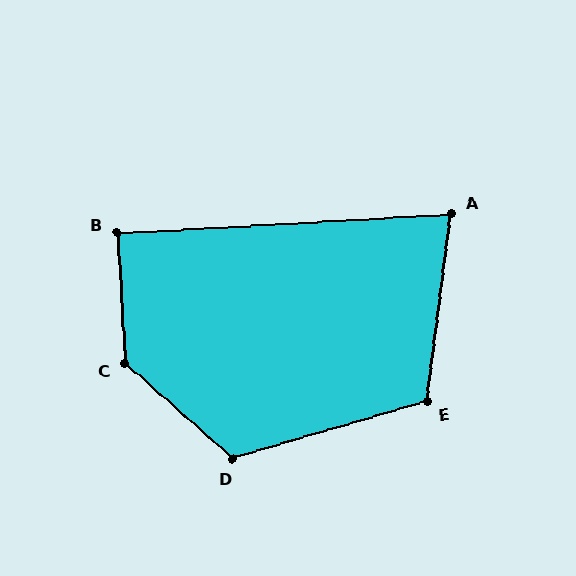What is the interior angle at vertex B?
Approximately 90 degrees (approximately right).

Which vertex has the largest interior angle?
C, at approximately 135 degrees.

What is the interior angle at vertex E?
Approximately 114 degrees (obtuse).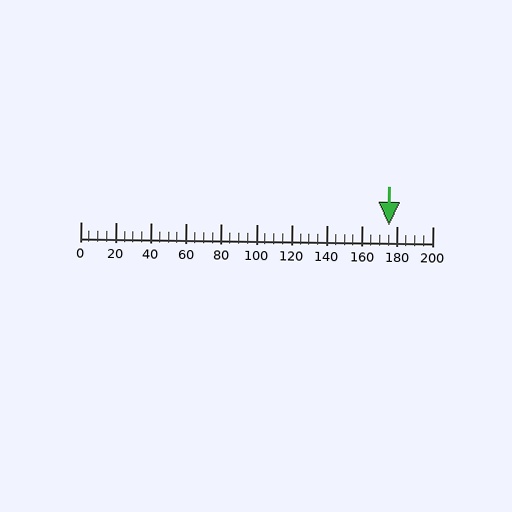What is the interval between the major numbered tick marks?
The major tick marks are spaced 20 units apart.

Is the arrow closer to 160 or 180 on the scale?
The arrow is closer to 180.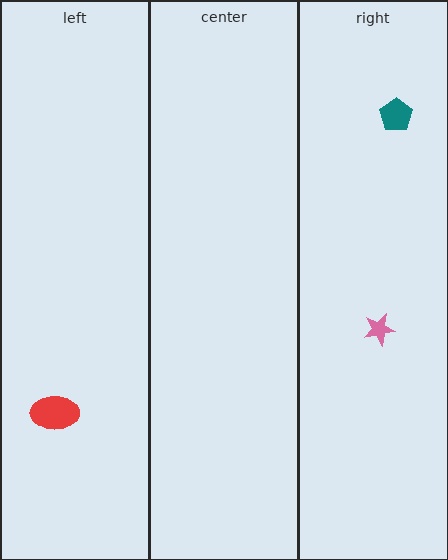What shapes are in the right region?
The pink star, the teal pentagon.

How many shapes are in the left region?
1.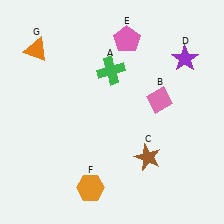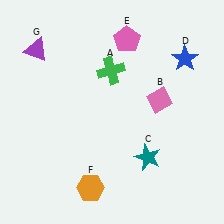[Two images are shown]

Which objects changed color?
C changed from brown to teal. D changed from purple to blue. G changed from orange to purple.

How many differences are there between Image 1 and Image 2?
There are 3 differences between the two images.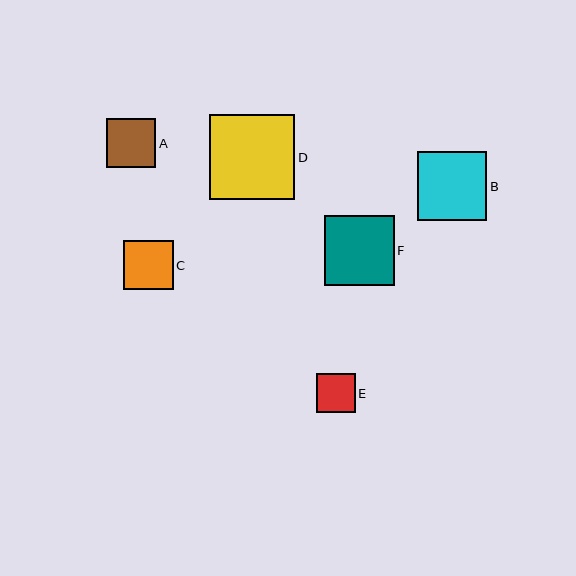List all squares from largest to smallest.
From largest to smallest: D, F, B, C, A, E.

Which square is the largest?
Square D is the largest with a size of approximately 85 pixels.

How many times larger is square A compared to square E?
Square A is approximately 1.3 times the size of square E.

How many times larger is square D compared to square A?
Square D is approximately 1.7 times the size of square A.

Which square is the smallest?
Square E is the smallest with a size of approximately 39 pixels.